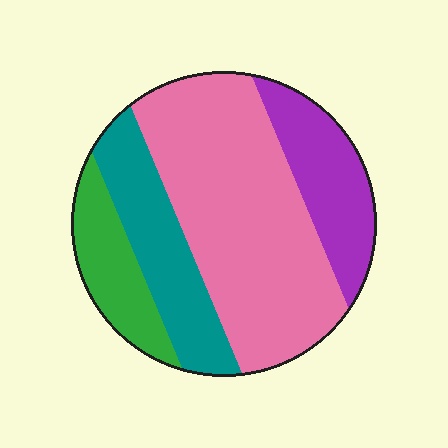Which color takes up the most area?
Pink, at roughly 50%.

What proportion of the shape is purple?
Purple covers around 15% of the shape.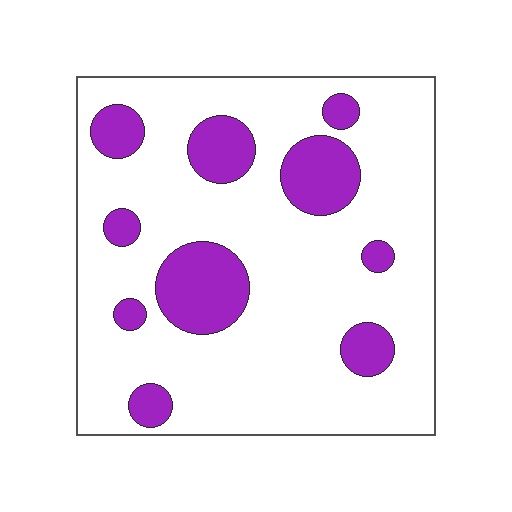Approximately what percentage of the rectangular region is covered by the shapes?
Approximately 20%.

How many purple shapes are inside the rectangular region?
10.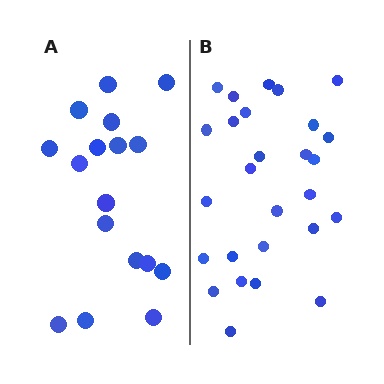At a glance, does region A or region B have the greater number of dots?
Region B (the right region) has more dots.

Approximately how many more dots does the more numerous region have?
Region B has roughly 10 or so more dots than region A.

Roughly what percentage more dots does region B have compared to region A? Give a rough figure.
About 60% more.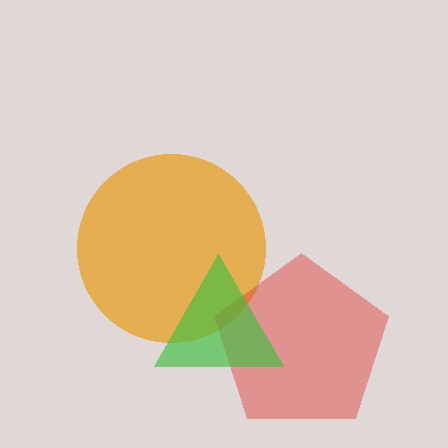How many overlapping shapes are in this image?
There are 3 overlapping shapes in the image.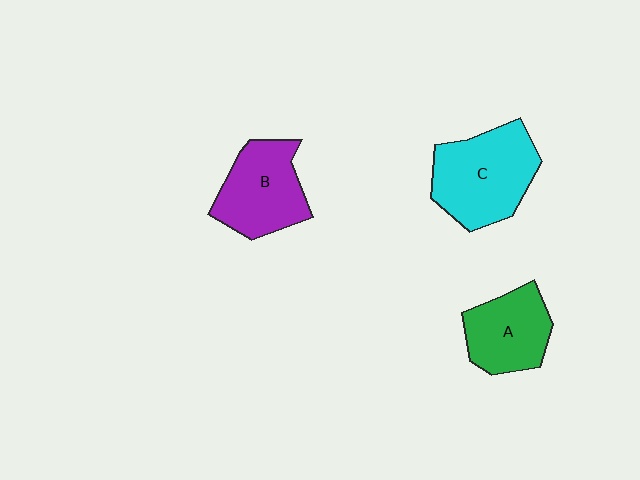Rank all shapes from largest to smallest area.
From largest to smallest: C (cyan), B (purple), A (green).